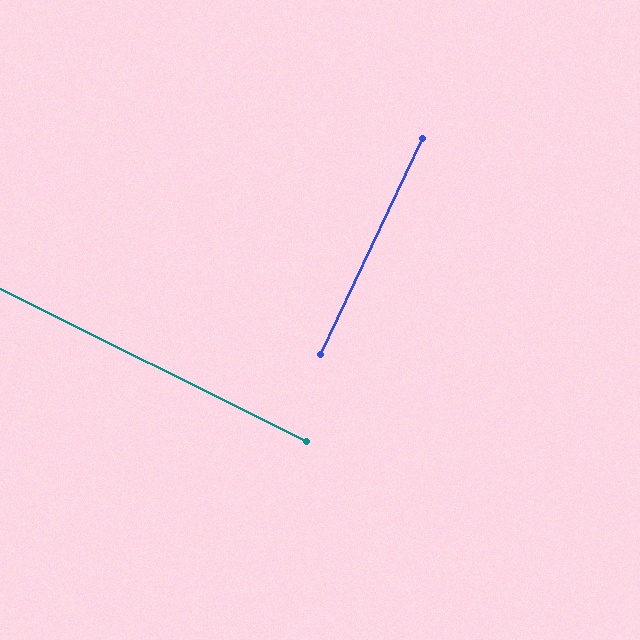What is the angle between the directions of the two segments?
Approximately 89 degrees.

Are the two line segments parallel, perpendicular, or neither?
Perpendicular — they meet at approximately 89°.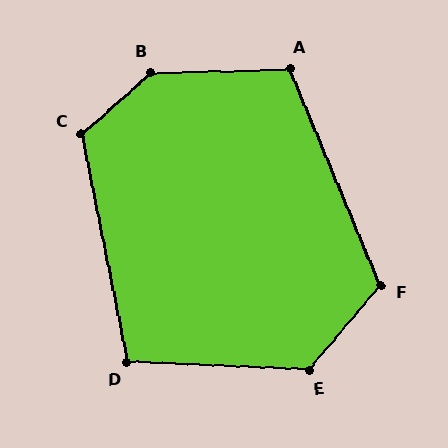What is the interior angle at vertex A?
Approximately 111 degrees (obtuse).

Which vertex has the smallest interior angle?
D, at approximately 104 degrees.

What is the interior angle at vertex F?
Approximately 117 degrees (obtuse).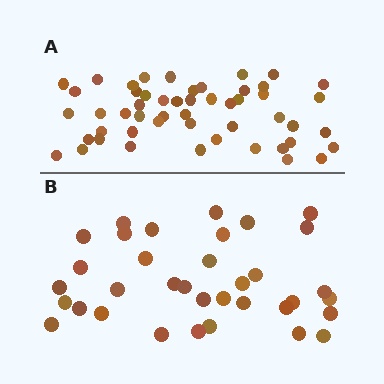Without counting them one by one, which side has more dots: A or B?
Region A (the top region) has more dots.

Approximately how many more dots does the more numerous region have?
Region A has approximately 15 more dots than region B.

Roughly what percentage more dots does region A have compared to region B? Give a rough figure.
About 45% more.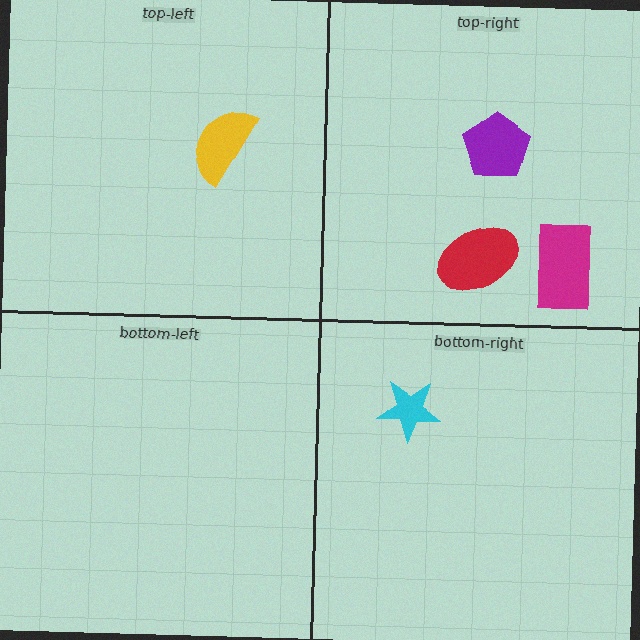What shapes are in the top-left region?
The yellow semicircle.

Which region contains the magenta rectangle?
The top-right region.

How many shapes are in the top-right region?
3.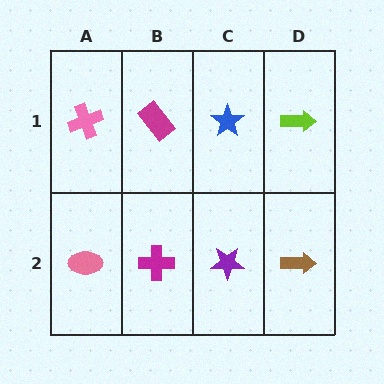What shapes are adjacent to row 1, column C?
A purple star (row 2, column C), a magenta rectangle (row 1, column B), a lime arrow (row 1, column D).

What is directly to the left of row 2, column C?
A magenta cross.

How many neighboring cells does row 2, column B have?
3.